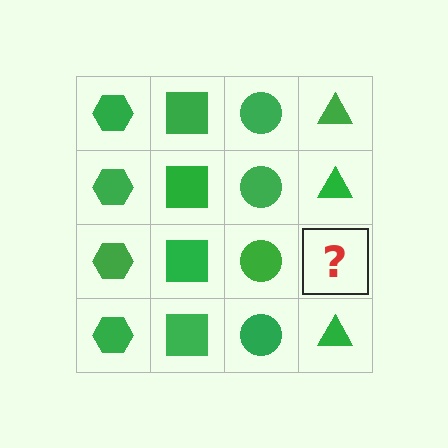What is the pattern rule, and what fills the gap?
The rule is that each column has a consistent shape. The gap should be filled with a green triangle.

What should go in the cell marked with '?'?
The missing cell should contain a green triangle.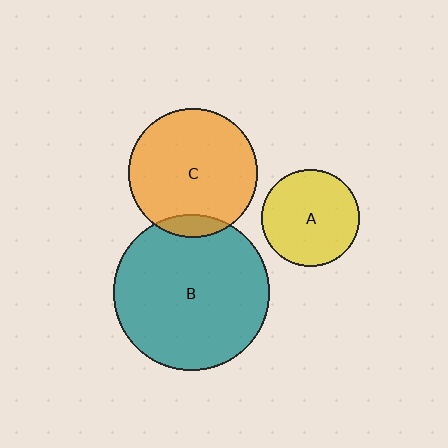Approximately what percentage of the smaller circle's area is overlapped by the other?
Approximately 10%.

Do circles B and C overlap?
Yes.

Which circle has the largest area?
Circle B (teal).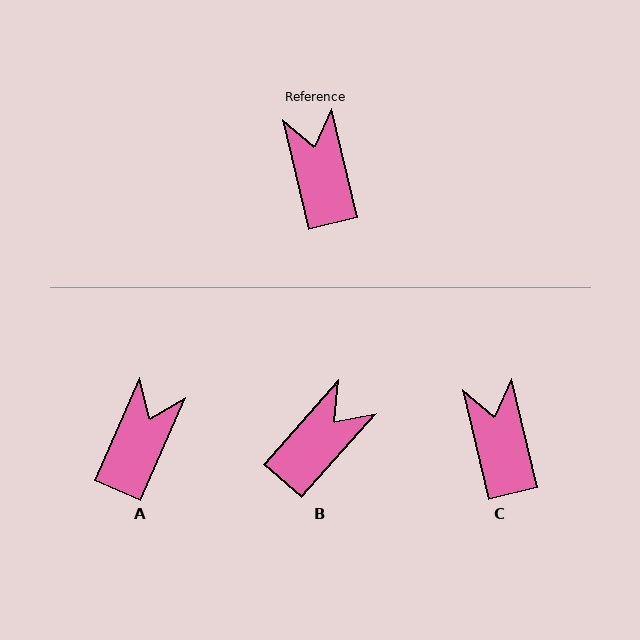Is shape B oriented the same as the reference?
No, it is off by about 54 degrees.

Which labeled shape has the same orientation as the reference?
C.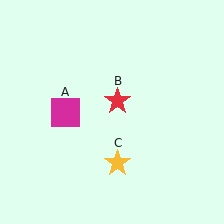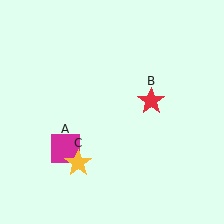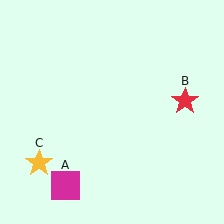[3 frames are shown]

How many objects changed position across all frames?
3 objects changed position: magenta square (object A), red star (object B), yellow star (object C).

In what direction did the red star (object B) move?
The red star (object B) moved right.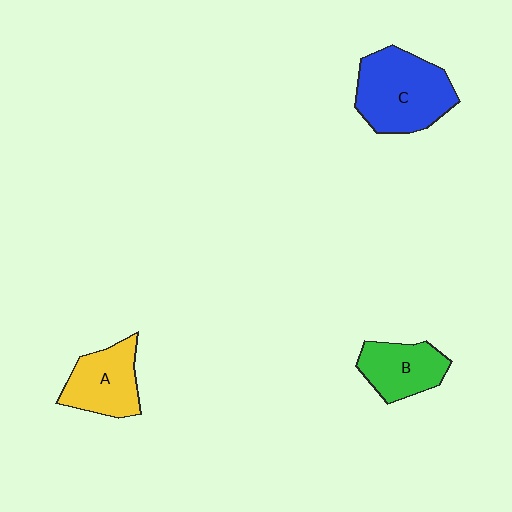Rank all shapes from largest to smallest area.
From largest to smallest: C (blue), A (yellow), B (green).